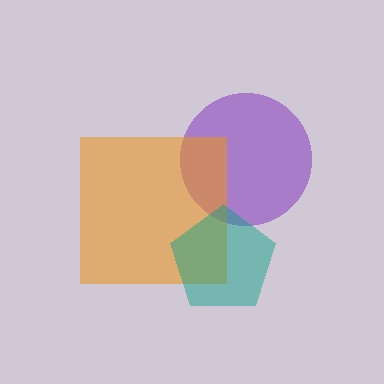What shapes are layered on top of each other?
The layered shapes are: a purple circle, an orange square, a teal pentagon.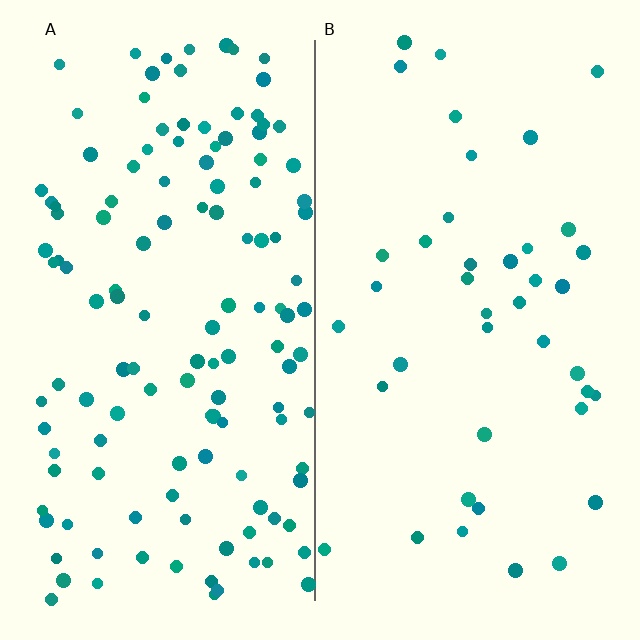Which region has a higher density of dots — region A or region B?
A (the left).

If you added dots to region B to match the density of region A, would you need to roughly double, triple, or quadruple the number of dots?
Approximately triple.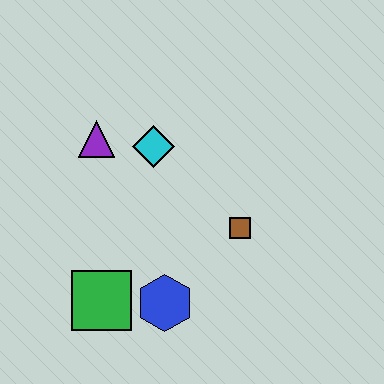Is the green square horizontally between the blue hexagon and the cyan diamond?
No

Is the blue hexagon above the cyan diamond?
No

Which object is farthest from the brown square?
The purple triangle is farthest from the brown square.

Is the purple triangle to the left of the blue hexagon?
Yes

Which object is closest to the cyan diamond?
The purple triangle is closest to the cyan diamond.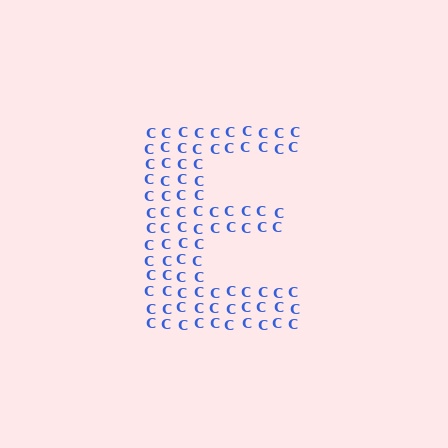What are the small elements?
The small elements are letter C's.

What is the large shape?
The large shape is the letter E.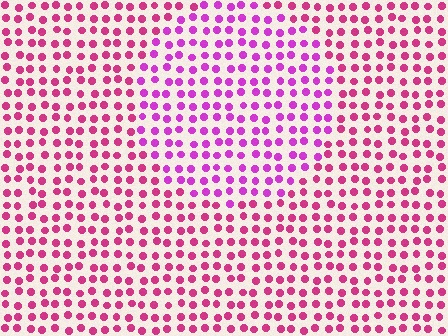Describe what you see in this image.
The image is filled with small magenta elements in a uniform arrangement. A circle-shaped region is visible where the elements are tinted to a slightly different hue, forming a subtle color boundary.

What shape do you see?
I see a circle.